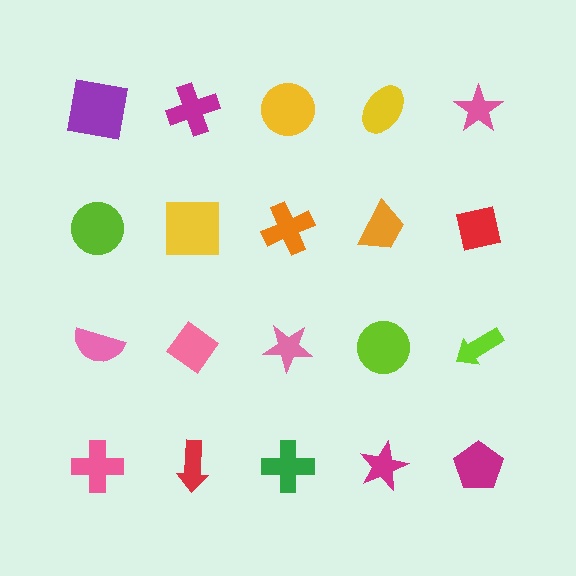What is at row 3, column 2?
A pink diamond.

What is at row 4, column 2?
A red arrow.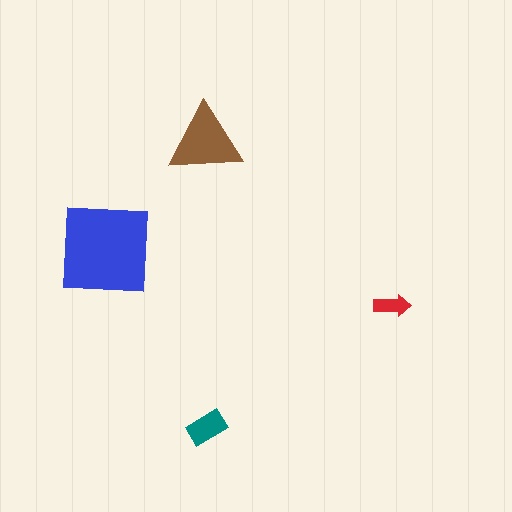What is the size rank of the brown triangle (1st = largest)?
2nd.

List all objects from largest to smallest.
The blue square, the brown triangle, the teal rectangle, the red arrow.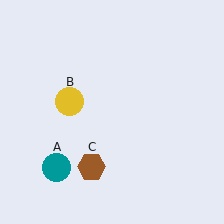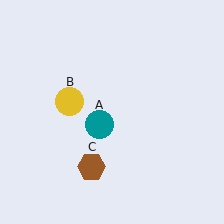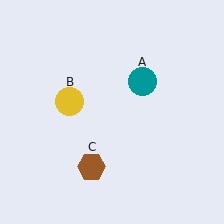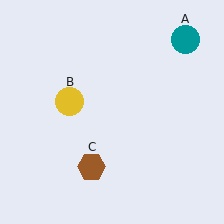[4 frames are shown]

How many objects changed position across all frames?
1 object changed position: teal circle (object A).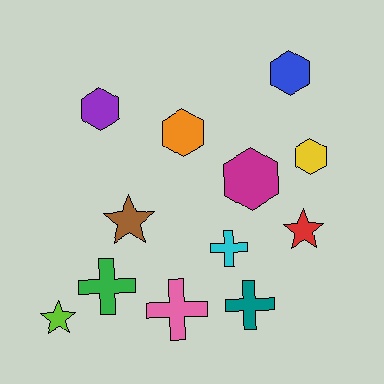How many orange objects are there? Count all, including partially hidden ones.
There is 1 orange object.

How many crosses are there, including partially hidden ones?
There are 4 crosses.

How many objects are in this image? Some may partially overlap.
There are 12 objects.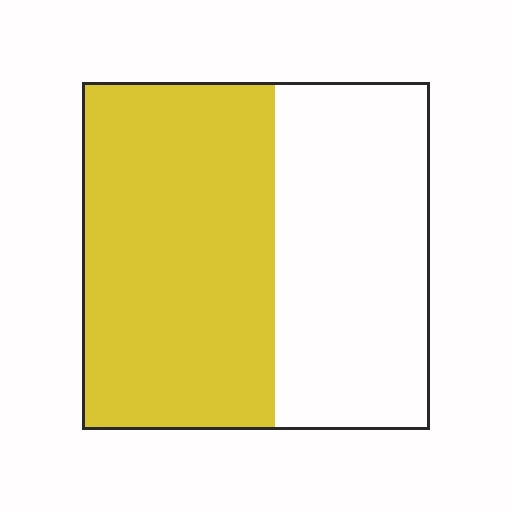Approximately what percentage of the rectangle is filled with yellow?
Approximately 55%.